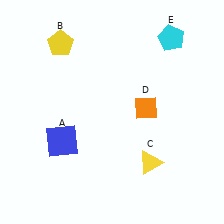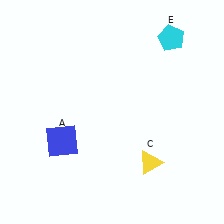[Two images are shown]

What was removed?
The yellow pentagon (B), the orange diamond (D) were removed in Image 2.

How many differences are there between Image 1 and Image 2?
There are 2 differences between the two images.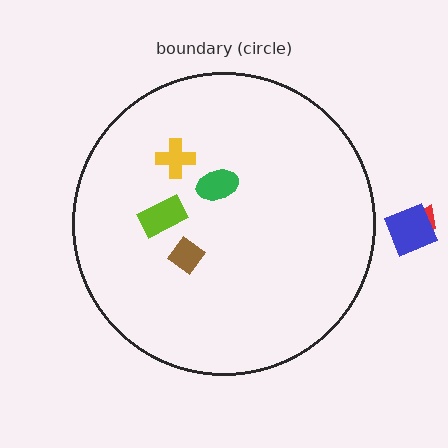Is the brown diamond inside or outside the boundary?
Inside.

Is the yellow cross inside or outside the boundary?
Inside.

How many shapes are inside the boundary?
4 inside, 2 outside.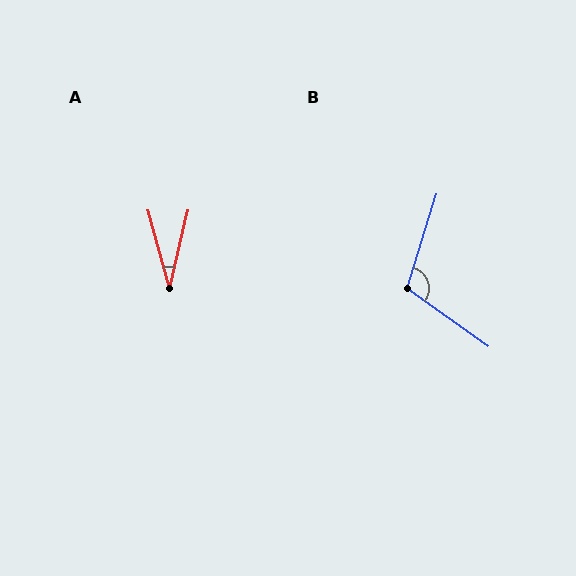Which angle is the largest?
B, at approximately 109 degrees.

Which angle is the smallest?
A, at approximately 29 degrees.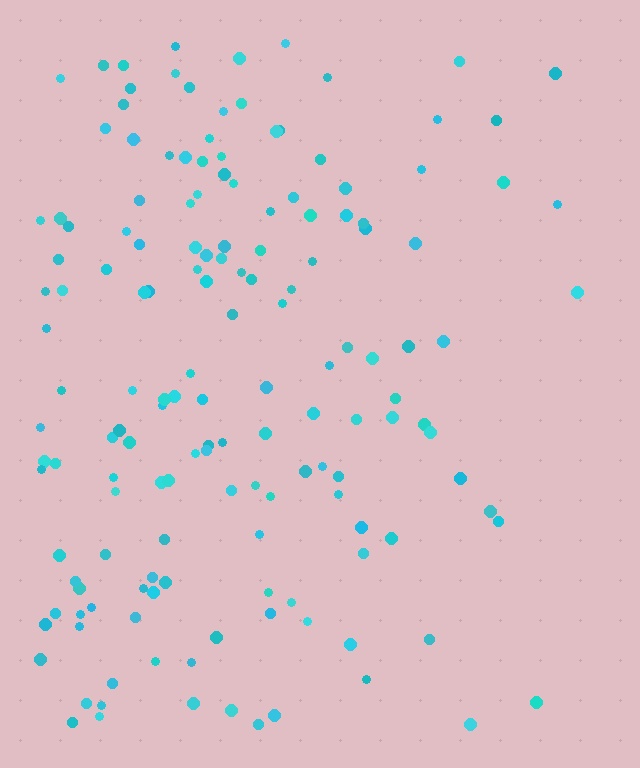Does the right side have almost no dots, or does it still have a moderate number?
Still a moderate number, just noticeably fewer than the left.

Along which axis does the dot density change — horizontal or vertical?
Horizontal.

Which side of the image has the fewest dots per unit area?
The right.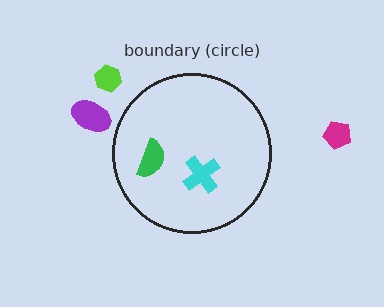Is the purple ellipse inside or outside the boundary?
Outside.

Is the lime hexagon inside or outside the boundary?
Outside.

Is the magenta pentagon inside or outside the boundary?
Outside.